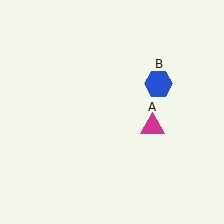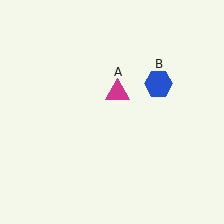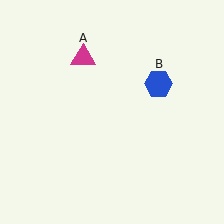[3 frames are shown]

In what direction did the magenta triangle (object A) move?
The magenta triangle (object A) moved up and to the left.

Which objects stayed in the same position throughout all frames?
Blue hexagon (object B) remained stationary.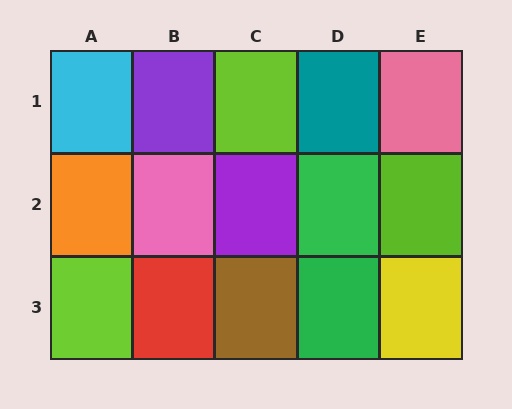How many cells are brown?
1 cell is brown.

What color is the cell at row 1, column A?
Cyan.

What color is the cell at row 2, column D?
Green.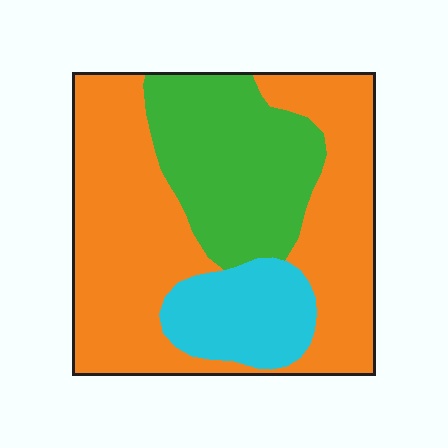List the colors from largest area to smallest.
From largest to smallest: orange, green, cyan.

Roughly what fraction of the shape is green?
Green covers 27% of the shape.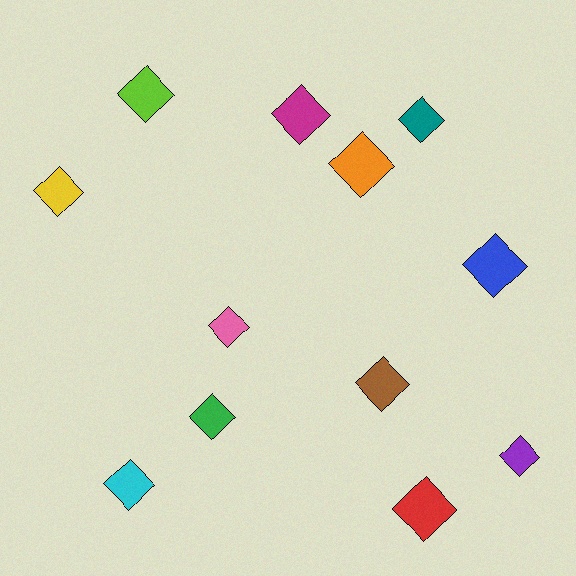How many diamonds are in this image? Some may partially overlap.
There are 12 diamonds.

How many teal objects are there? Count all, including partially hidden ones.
There is 1 teal object.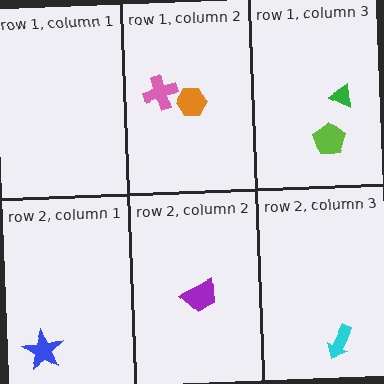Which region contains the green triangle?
The row 1, column 3 region.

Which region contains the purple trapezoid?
The row 2, column 2 region.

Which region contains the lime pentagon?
The row 1, column 3 region.